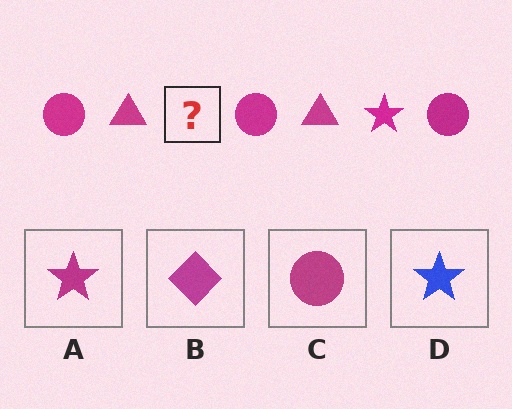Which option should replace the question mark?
Option A.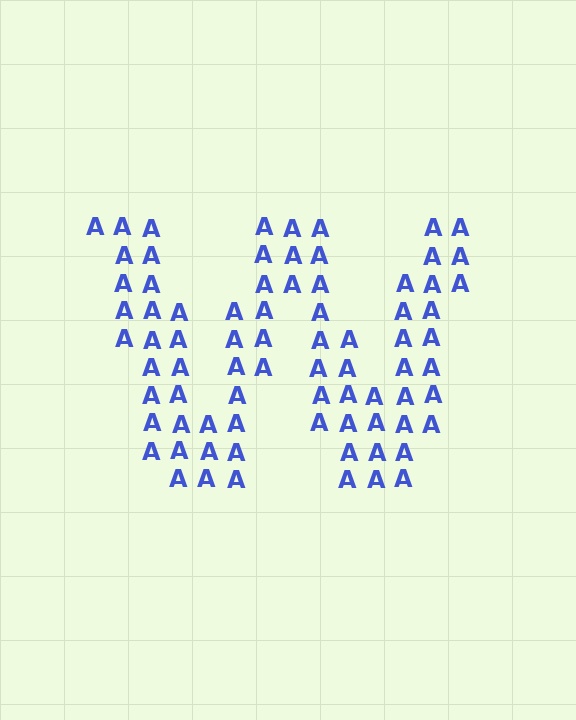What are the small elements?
The small elements are letter A's.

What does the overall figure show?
The overall figure shows the letter W.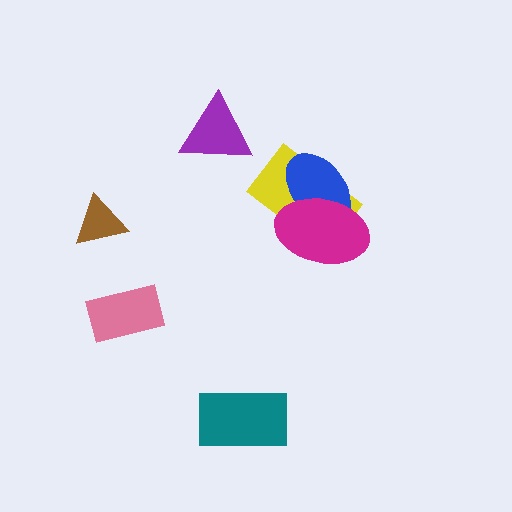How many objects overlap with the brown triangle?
0 objects overlap with the brown triangle.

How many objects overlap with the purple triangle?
0 objects overlap with the purple triangle.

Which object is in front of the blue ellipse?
The magenta ellipse is in front of the blue ellipse.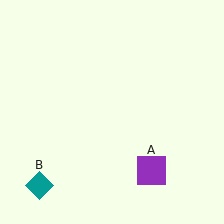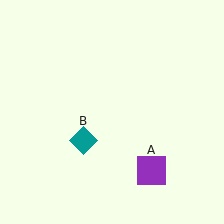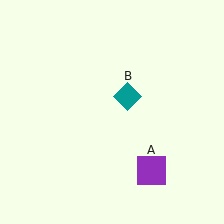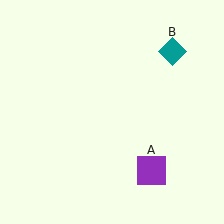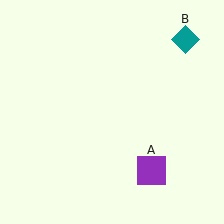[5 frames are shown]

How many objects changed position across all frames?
1 object changed position: teal diamond (object B).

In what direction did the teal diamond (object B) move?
The teal diamond (object B) moved up and to the right.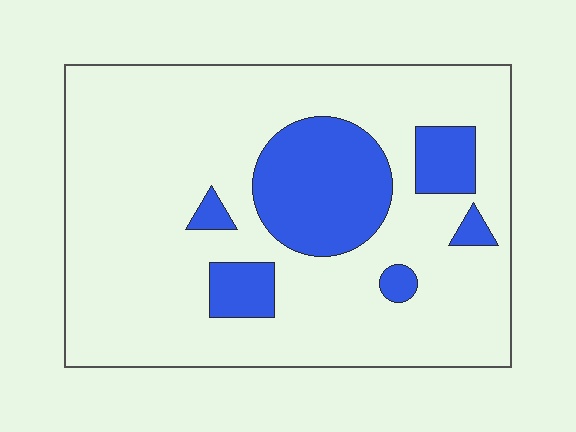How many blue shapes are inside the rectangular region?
6.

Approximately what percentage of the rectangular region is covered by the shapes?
Approximately 20%.